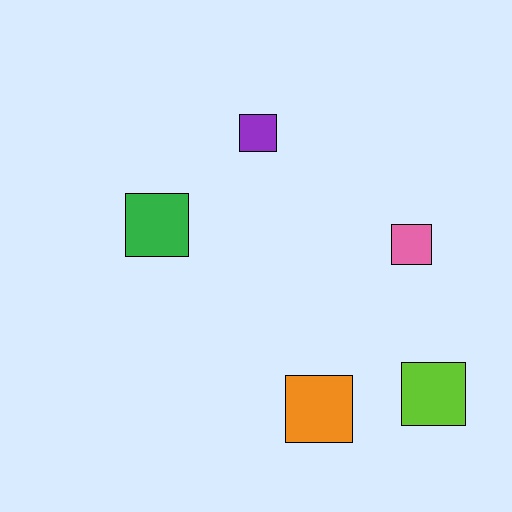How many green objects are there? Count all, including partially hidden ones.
There is 1 green object.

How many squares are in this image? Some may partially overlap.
There are 5 squares.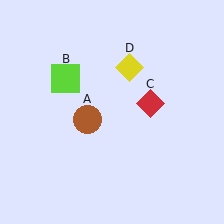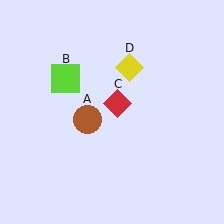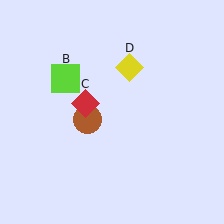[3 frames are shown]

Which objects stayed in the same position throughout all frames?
Brown circle (object A) and lime square (object B) and yellow diamond (object D) remained stationary.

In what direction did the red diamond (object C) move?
The red diamond (object C) moved left.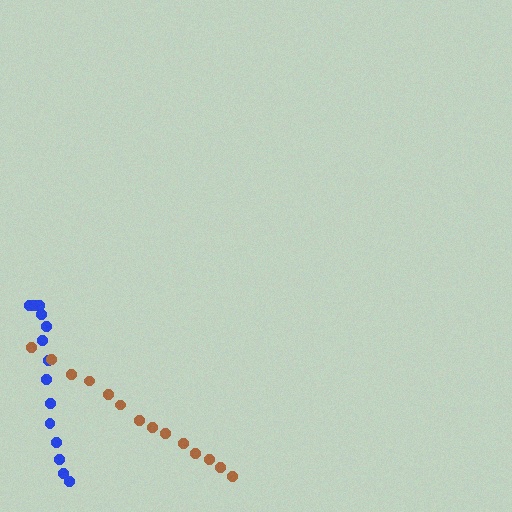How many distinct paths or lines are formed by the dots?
There are 2 distinct paths.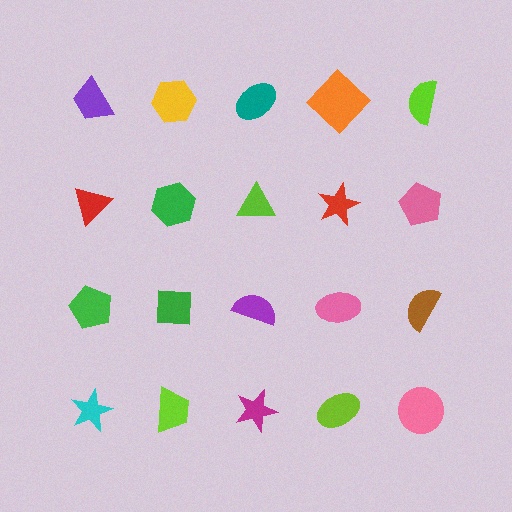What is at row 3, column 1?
A green pentagon.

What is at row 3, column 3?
A purple semicircle.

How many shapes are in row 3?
5 shapes.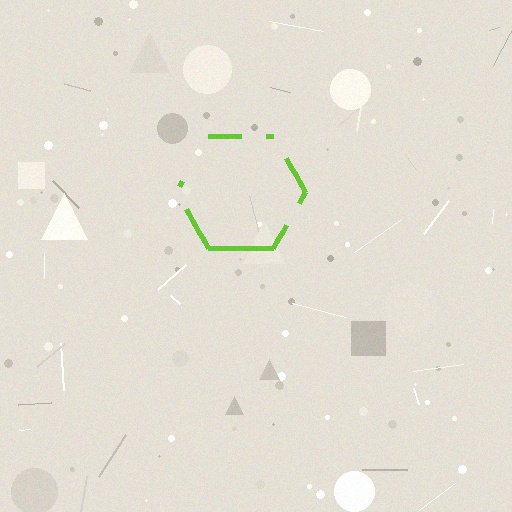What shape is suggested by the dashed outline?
The dashed outline suggests a hexagon.